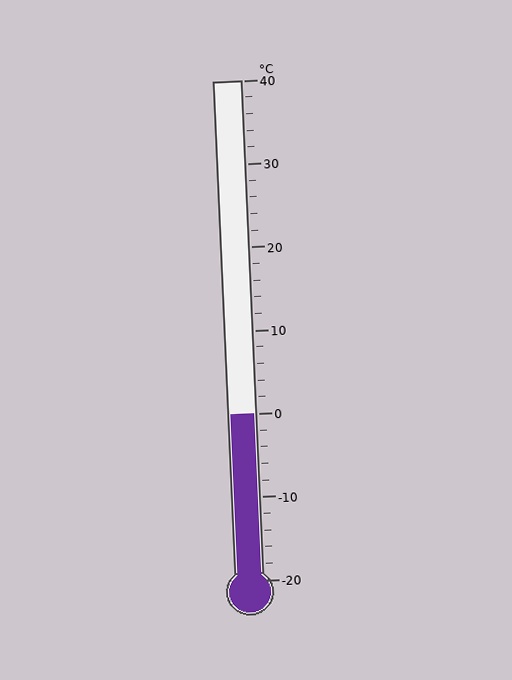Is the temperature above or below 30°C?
The temperature is below 30°C.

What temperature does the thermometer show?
The thermometer shows approximately 0°C.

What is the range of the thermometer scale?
The thermometer scale ranges from -20°C to 40°C.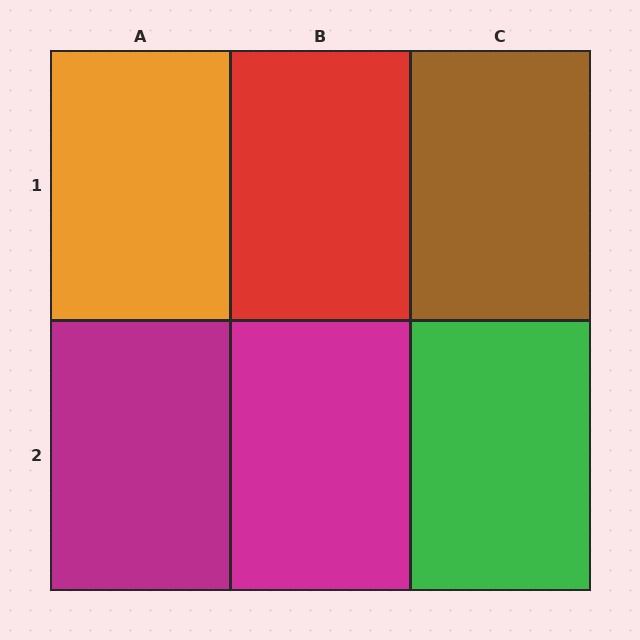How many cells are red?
1 cell is red.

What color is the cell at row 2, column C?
Green.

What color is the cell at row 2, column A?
Magenta.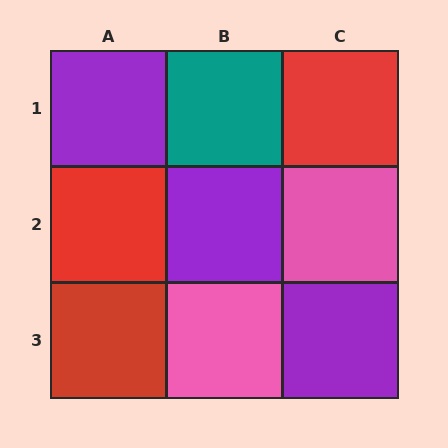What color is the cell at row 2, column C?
Pink.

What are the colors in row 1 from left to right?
Purple, teal, red.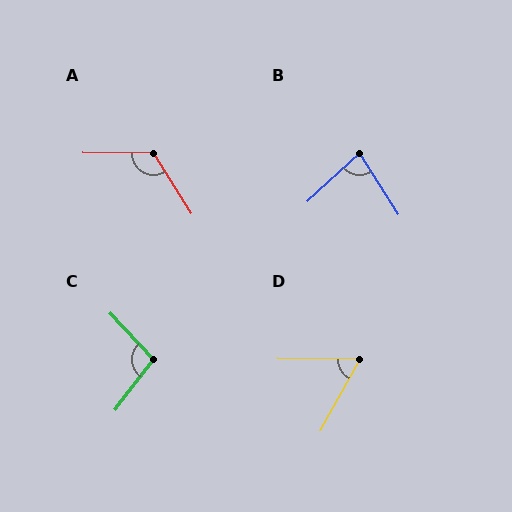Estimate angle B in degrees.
Approximately 80 degrees.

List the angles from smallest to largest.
D (61°), B (80°), C (99°), A (123°).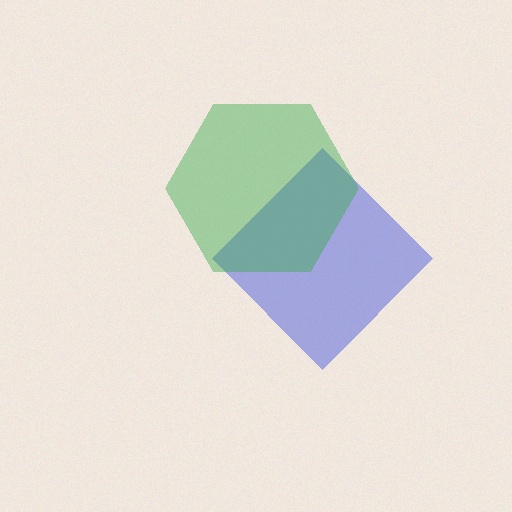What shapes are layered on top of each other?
The layered shapes are: a blue diamond, a green hexagon.